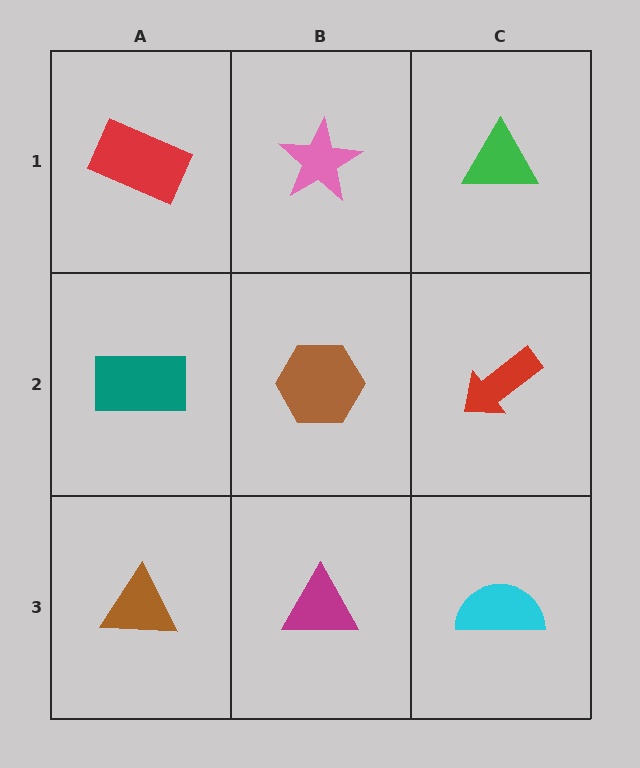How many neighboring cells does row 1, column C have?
2.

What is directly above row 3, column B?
A brown hexagon.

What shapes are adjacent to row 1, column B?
A brown hexagon (row 2, column B), a red rectangle (row 1, column A), a green triangle (row 1, column C).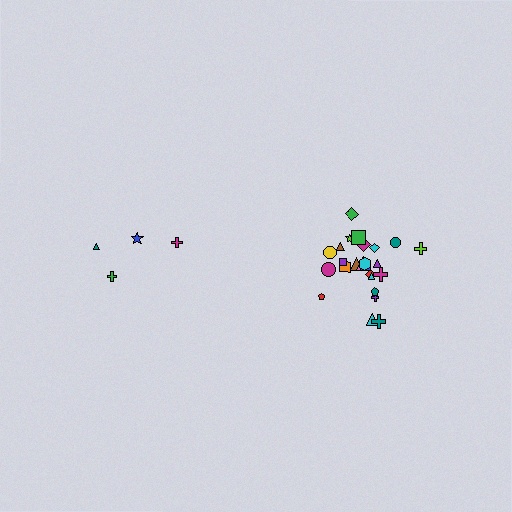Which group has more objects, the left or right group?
The right group.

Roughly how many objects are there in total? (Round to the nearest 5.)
Roughly 30 objects in total.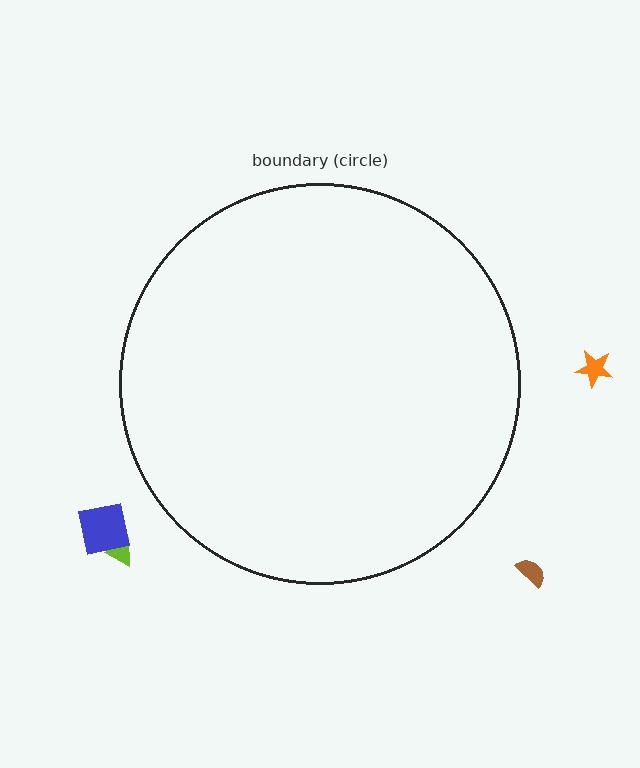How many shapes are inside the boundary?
0 inside, 4 outside.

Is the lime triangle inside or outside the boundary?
Outside.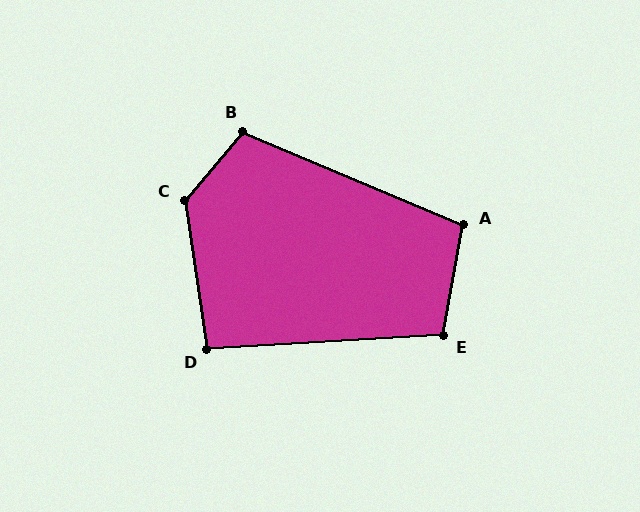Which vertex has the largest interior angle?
C, at approximately 131 degrees.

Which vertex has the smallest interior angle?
D, at approximately 95 degrees.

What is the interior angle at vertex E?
Approximately 104 degrees (obtuse).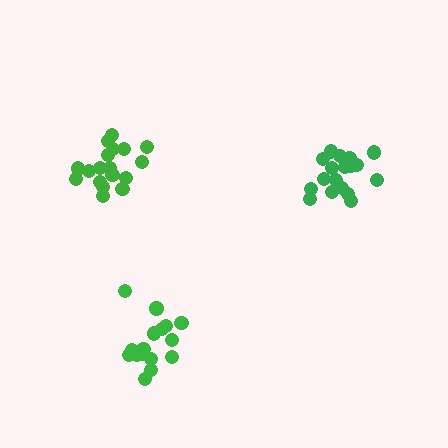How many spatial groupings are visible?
There are 3 spatial groupings.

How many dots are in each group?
Group 1: 18 dots, Group 2: 18 dots, Group 3: 16 dots (52 total).